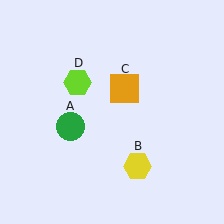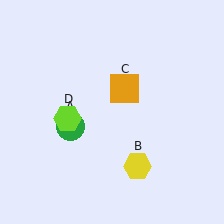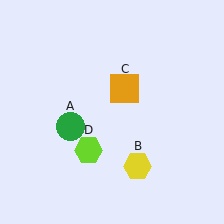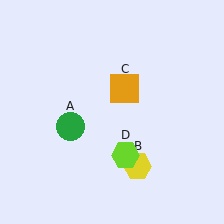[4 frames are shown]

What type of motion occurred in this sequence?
The lime hexagon (object D) rotated counterclockwise around the center of the scene.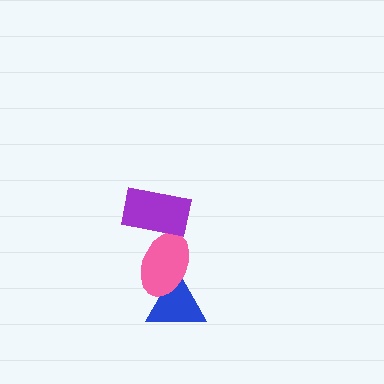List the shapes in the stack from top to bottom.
From top to bottom: the purple rectangle, the pink ellipse, the blue triangle.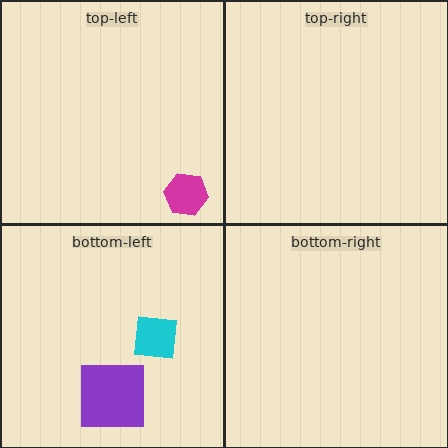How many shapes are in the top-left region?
1.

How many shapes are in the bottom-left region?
2.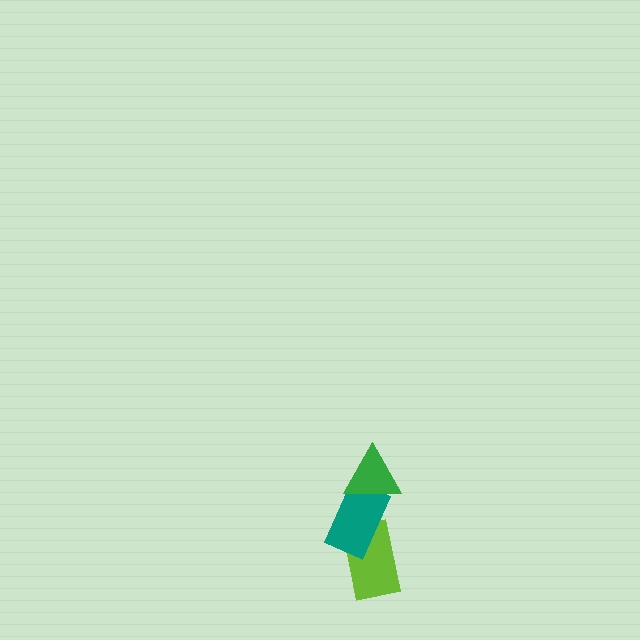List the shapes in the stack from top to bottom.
From top to bottom: the green triangle, the teal rectangle, the lime rectangle.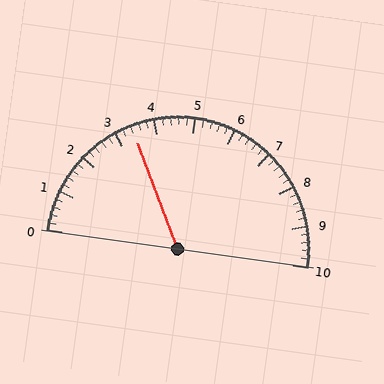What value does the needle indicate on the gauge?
The needle indicates approximately 3.4.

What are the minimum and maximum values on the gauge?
The gauge ranges from 0 to 10.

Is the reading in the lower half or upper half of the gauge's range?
The reading is in the lower half of the range (0 to 10).